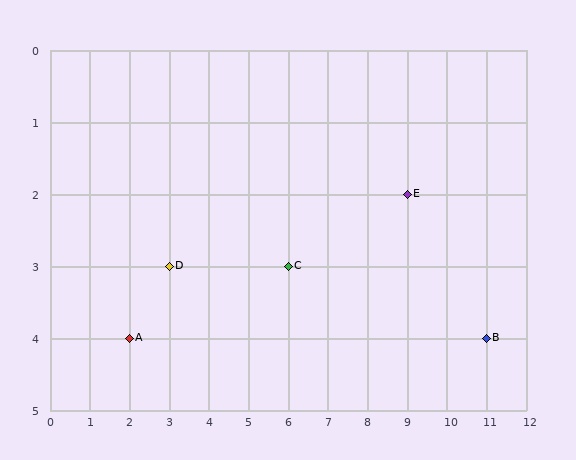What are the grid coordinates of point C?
Point C is at grid coordinates (6, 3).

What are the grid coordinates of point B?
Point B is at grid coordinates (11, 4).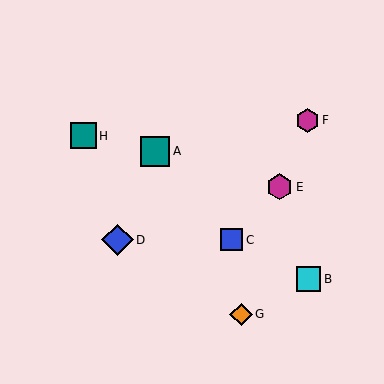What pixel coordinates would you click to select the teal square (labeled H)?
Click at (84, 136) to select the teal square H.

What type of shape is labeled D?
Shape D is a blue diamond.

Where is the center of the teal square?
The center of the teal square is at (155, 151).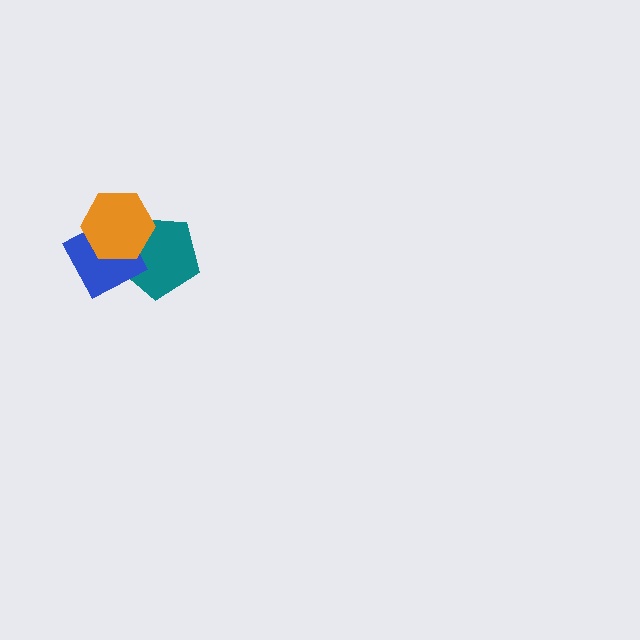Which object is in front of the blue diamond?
The orange hexagon is in front of the blue diamond.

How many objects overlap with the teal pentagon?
2 objects overlap with the teal pentagon.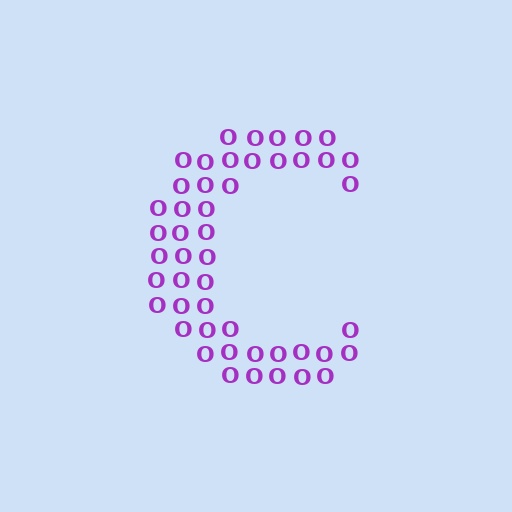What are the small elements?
The small elements are letter O's.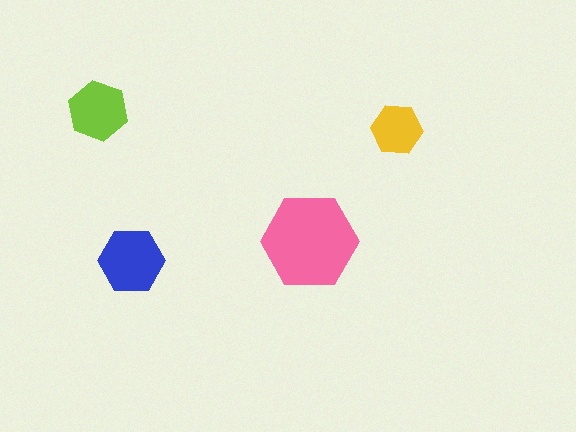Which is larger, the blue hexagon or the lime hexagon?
The blue one.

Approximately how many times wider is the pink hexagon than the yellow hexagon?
About 2 times wider.